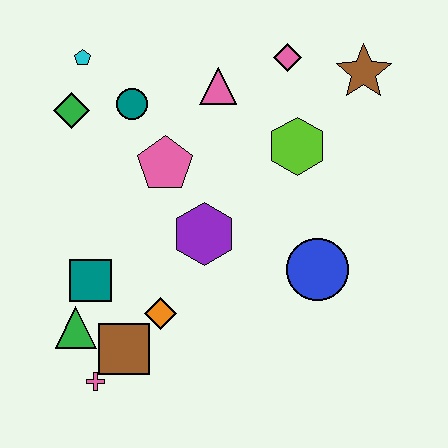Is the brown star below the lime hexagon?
No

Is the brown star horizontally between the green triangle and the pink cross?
No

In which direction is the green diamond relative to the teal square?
The green diamond is above the teal square.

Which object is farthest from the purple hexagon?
The brown star is farthest from the purple hexagon.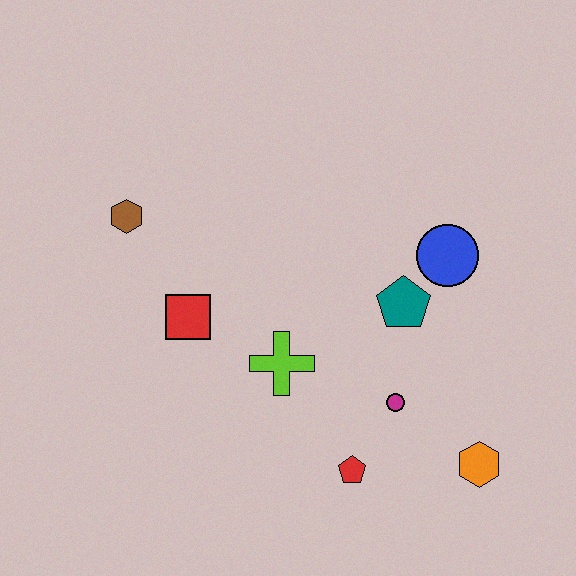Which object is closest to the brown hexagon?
The red square is closest to the brown hexagon.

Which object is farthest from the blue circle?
The brown hexagon is farthest from the blue circle.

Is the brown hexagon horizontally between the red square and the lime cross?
No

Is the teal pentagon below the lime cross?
No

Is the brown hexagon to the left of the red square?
Yes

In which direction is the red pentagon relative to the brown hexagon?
The red pentagon is below the brown hexagon.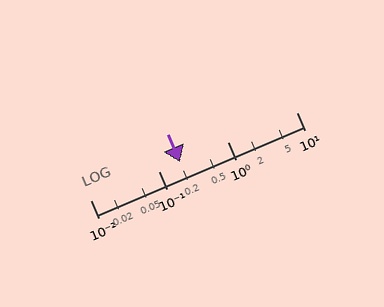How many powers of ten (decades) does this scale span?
The scale spans 3 decades, from 0.01 to 10.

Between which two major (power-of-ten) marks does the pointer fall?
The pointer is between 0.1 and 1.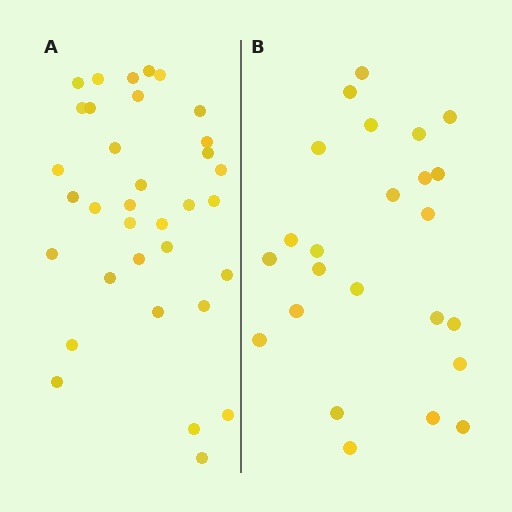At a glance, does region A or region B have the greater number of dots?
Region A (the left region) has more dots.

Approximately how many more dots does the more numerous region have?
Region A has roughly 10 or so more dots than region B.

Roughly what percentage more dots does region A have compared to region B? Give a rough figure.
About 40% more.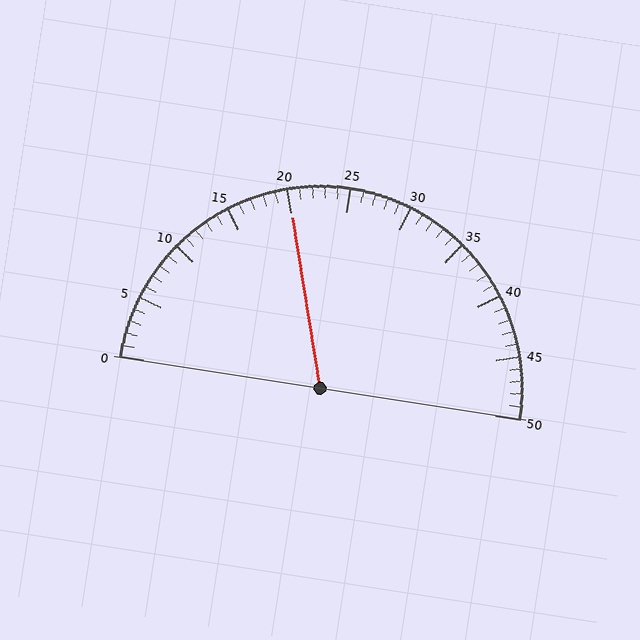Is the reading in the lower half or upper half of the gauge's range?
The reading is in the lower half of the range (0 to 50).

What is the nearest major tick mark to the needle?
The nearest major tick mark is 20.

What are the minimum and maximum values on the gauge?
The gauge ranges from 0 to 50.